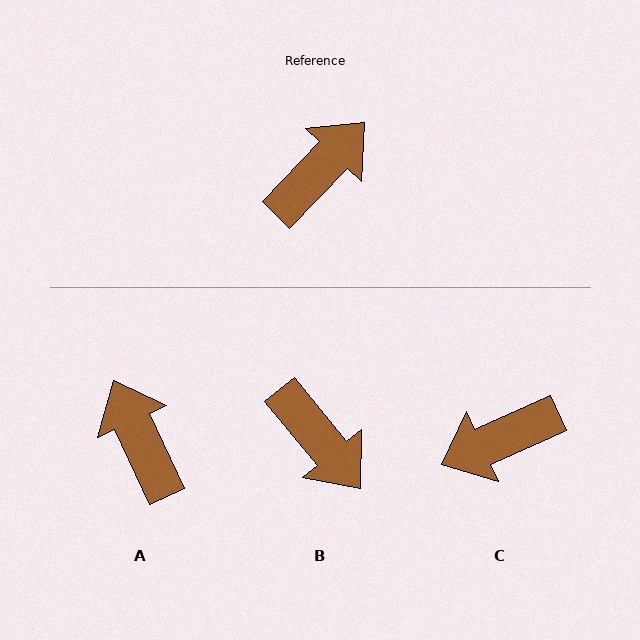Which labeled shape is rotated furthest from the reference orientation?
C, about 158 degrees away.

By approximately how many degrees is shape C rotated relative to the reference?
Approximately 158 degrees counter-clockwise.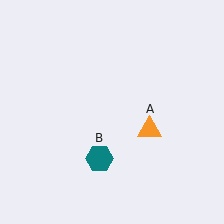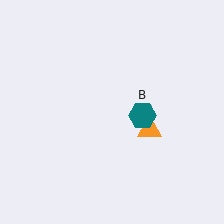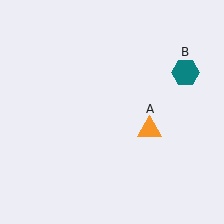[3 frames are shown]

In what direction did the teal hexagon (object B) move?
The teal hexagon (object B) moved up and to the right.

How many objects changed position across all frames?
1 object changed position: teal hexagon (object B).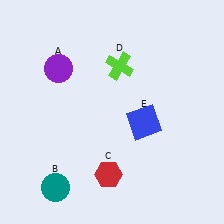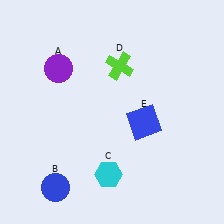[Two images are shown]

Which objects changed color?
B changed from teal to blue. C changed from red to cyan.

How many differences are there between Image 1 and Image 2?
There are 2 differences between the two images.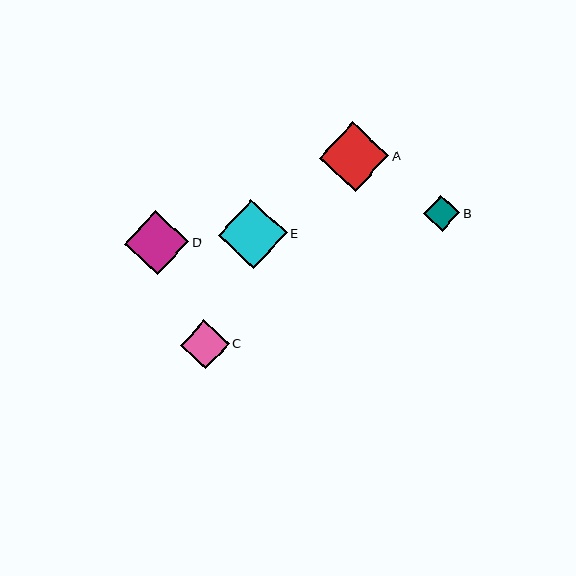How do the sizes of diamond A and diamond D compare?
Diamond A and diamond D are approximately the same size.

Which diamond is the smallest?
Diamond B is the smallest with a size of approximately 36 pixels.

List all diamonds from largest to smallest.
From largest to smallest: A, E, D, C, B.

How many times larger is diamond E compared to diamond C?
Diamond E is approximately 1.4 times the size of diamond C.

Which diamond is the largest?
Diamond A is the largest with a size of approximately 70 pixels.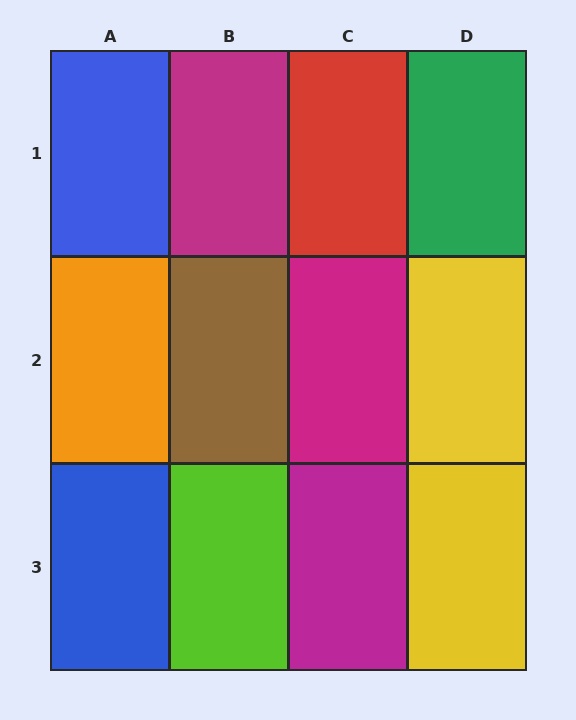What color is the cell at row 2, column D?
Yellow.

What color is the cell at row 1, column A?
Blue.